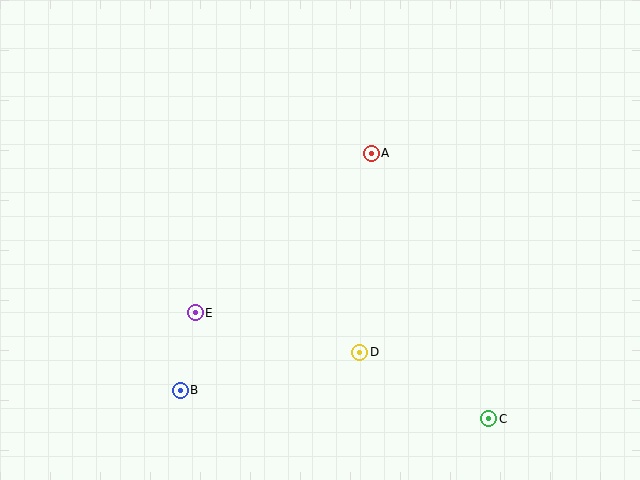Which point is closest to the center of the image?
Point A at (371, 153) is closest to the center.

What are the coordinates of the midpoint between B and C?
The midpoint between B and C is at (334, 405).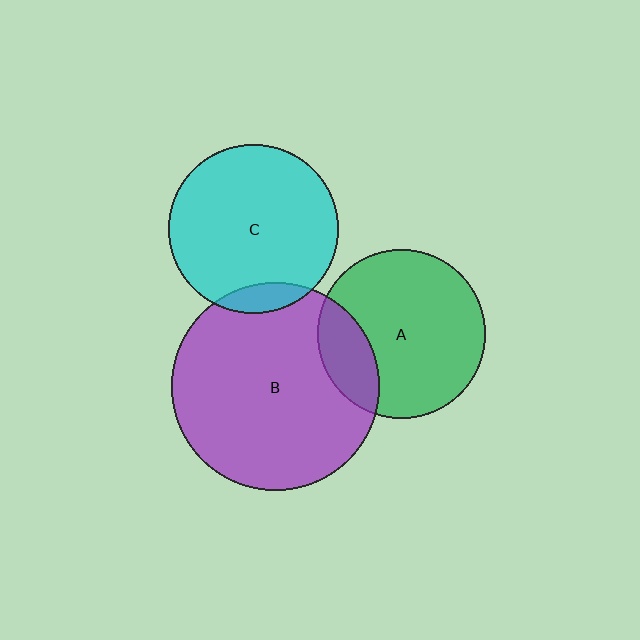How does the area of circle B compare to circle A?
Approximately 1.5 times.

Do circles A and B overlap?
Yes.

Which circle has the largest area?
Circle B (purple).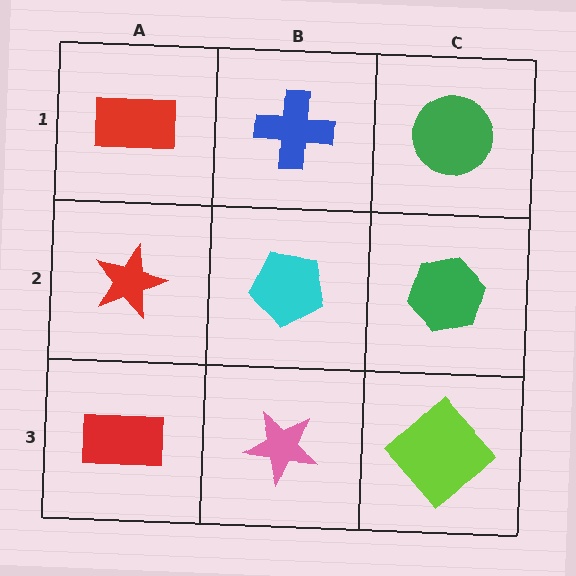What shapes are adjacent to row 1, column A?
A red star (row 2, column A), a blue cross (row 1, column B).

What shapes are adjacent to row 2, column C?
A green circle (row 1, column C), a lime diamond (row 3, column C), a cyan pentagon (row 2, column B).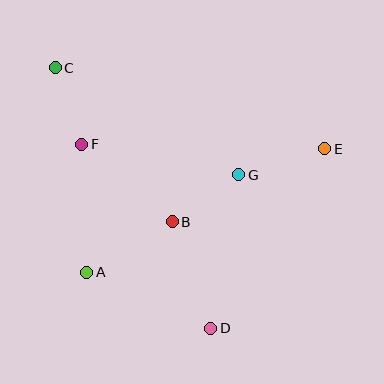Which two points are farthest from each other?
Points C and D are farthest from each other.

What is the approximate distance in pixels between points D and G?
The distance between D and G is approximately 156 pixels.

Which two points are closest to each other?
Points C and F are closest to each other.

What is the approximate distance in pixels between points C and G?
The distance between C and G is approximately 212 pixels.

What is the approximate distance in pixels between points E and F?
The distance between E and F is approximately 243 pixels.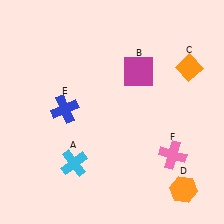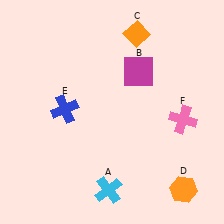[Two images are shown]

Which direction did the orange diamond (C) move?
The orange diamond (C) moved left.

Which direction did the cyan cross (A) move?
The cyan cross (A) moved right.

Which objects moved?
The objects that moved are: the cyan cross (A), the orange diamond (C), the pink cross (F).